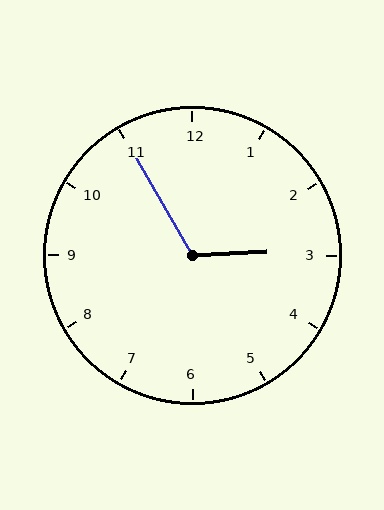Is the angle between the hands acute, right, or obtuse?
It is obtuse.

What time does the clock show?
2:55.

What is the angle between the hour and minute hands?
Approximately 118 degrees.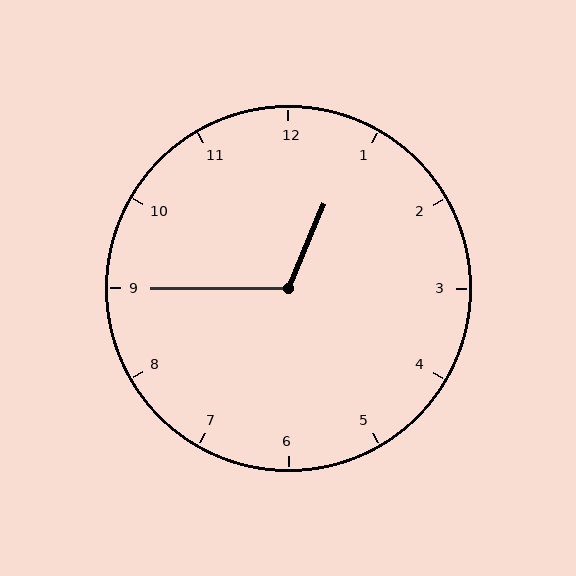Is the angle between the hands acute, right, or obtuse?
It is obtuse.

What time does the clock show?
12:45.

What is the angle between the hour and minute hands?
Approximately 112 degrees.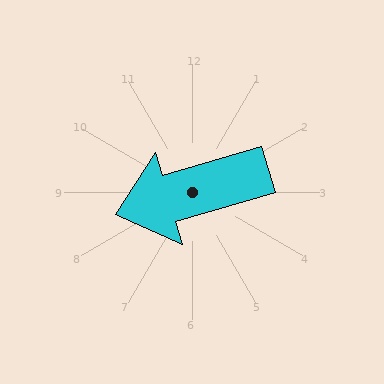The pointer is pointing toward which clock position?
Roughly 8 o'clock.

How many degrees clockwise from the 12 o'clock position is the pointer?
Approximately 254 degrees.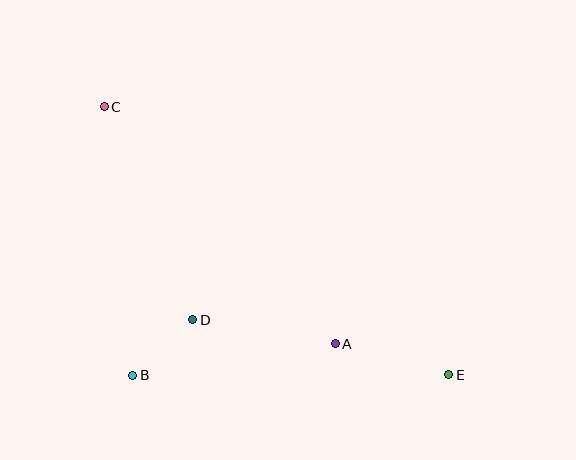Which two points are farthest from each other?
Points C and E are farthest from each other.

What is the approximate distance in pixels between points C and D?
The distance between C and D is approximately 231 pixels.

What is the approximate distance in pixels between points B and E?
The distance between B and E is approximately 316 pixels.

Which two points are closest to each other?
Points B and D are closest to each other.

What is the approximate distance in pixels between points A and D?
The distance between A and D is approximately 144 pixels.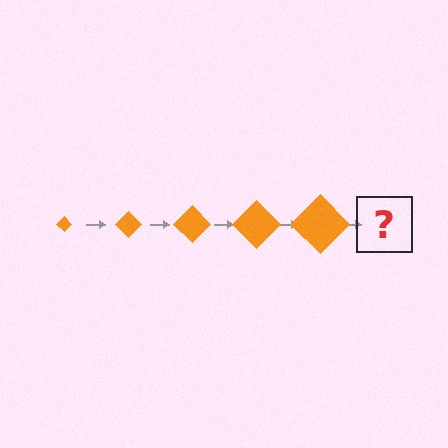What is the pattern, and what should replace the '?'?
The pattern is that the diamond gets progressively larger each step. The '?' should be an orange diamond, larger than the previous one.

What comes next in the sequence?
The next element should be an orange diamond, larger than the previous one.